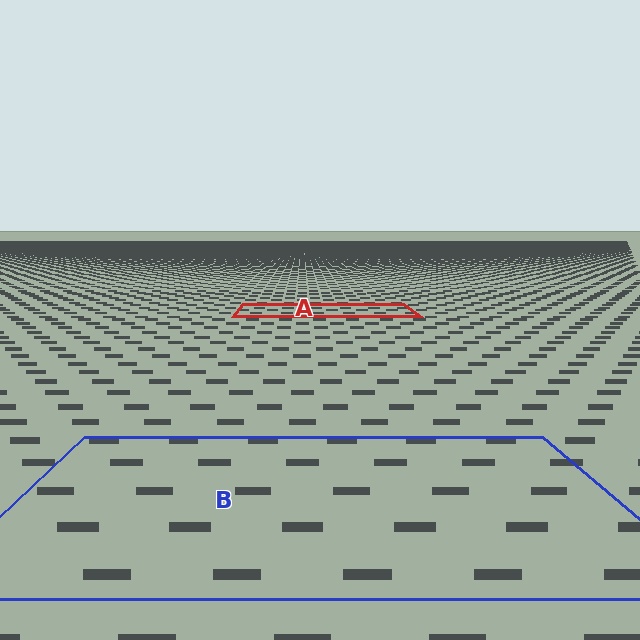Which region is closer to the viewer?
Region B is closer. The texture elements there are larger and more spread out.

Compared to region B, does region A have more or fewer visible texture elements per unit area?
Region A has more texture elements per unit area — they are packed more densely because it is farther away.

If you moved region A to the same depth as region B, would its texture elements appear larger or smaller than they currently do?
They would appear larger. At a closer depth, the same texture elements are projected at a bigger on-screen size.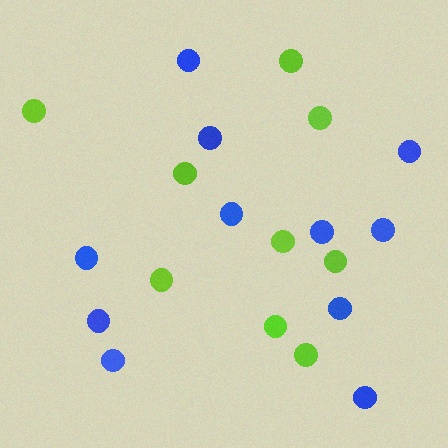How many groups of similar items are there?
There are 2 groups: one group of lime circles (9) and one group of blue circles (11).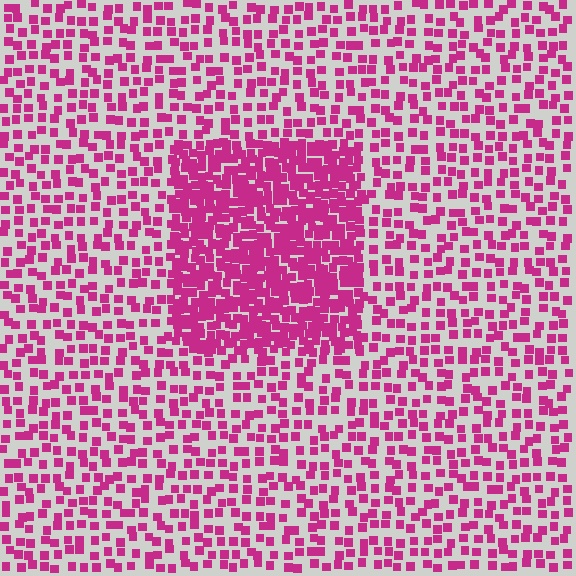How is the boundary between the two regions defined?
The boundary is defined by a change in element density (approximately 2.4x ratio). All elements are the same color, size, and shape.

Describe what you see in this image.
The image contains small magenta elements arranged at two different densities. A rectangle-shaped region is visible where the elements are more densely packed than the surrounding area.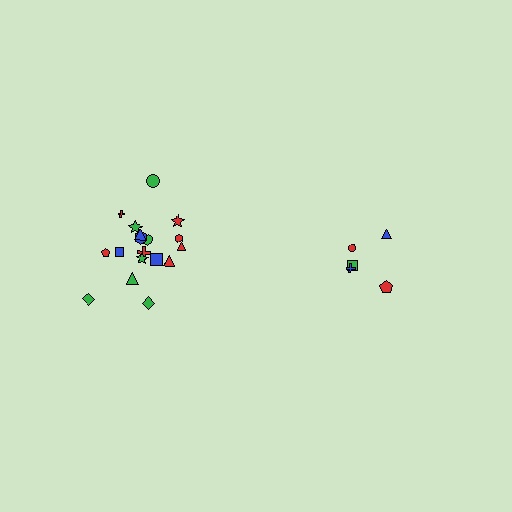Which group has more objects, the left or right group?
The left group.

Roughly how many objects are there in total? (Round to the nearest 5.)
Roughly 25 objects in total.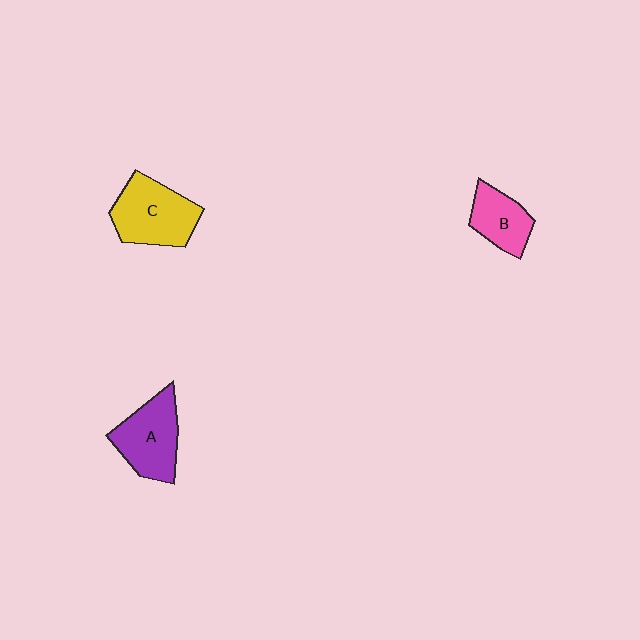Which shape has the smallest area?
Shape B (pink).